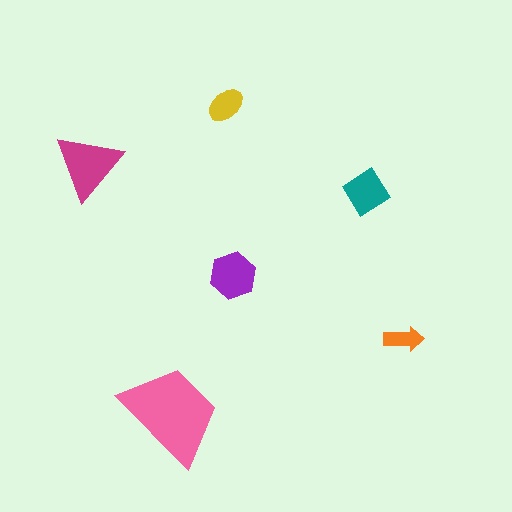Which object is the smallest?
The orange arrow.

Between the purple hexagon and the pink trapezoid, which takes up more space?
The pink trapezoid.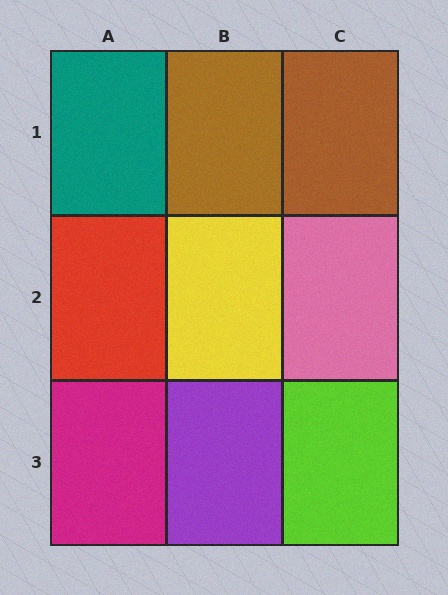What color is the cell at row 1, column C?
Brown.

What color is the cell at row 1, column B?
Brown.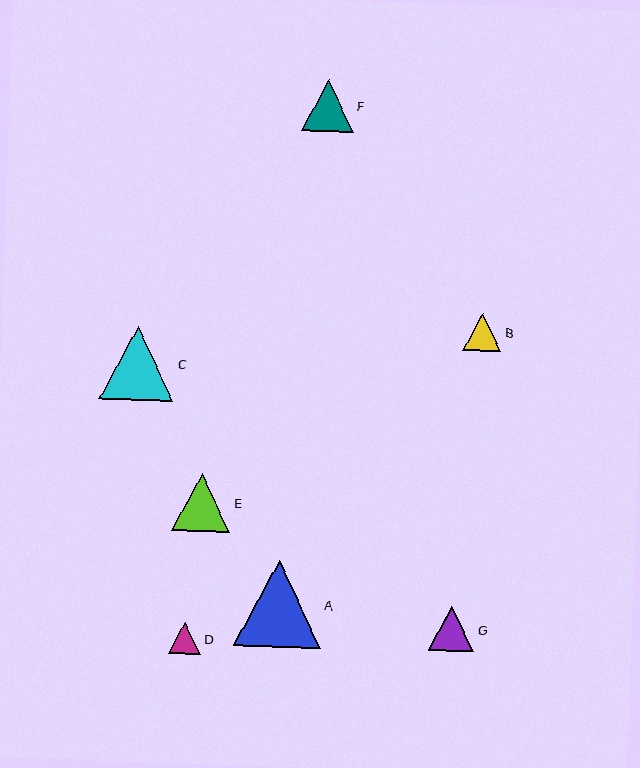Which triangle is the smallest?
Triangle D is the smallest with a size of approximately 32 pixels.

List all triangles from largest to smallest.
From largest to smallest: A, C, E, F, G, B, D.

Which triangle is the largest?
Triangle A is the largest with a size of approximately 86 pixels.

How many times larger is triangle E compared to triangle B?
Triangle E is approximately 1.5 times the size of triangle B.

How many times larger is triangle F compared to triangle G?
Triangle F is approximately 1.1 times the size of triangle G.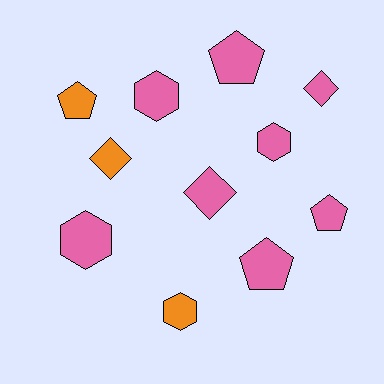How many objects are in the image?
There are 11 objects.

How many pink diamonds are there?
There are 2 pink diamonds.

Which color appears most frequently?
Pink, with 8 objects.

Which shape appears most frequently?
Pentagon, with 4 objects.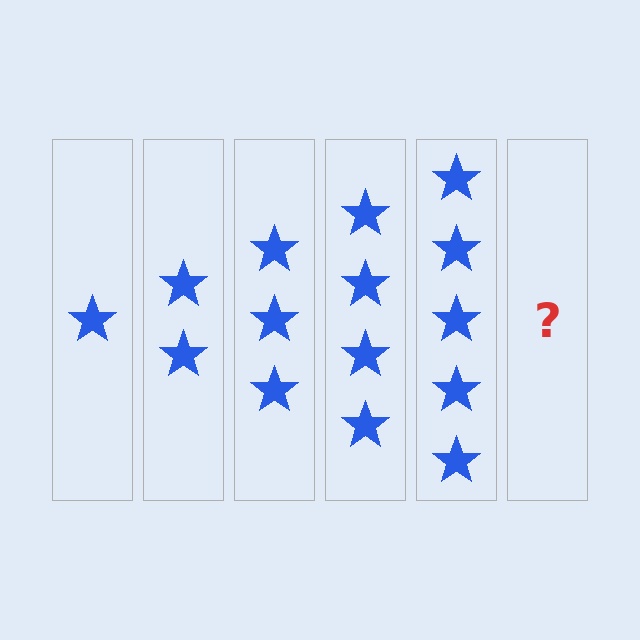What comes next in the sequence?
The next element should be 6 stars.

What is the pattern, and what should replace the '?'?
The pattern is that each step adds one more star. The '?' should be 6 stars.